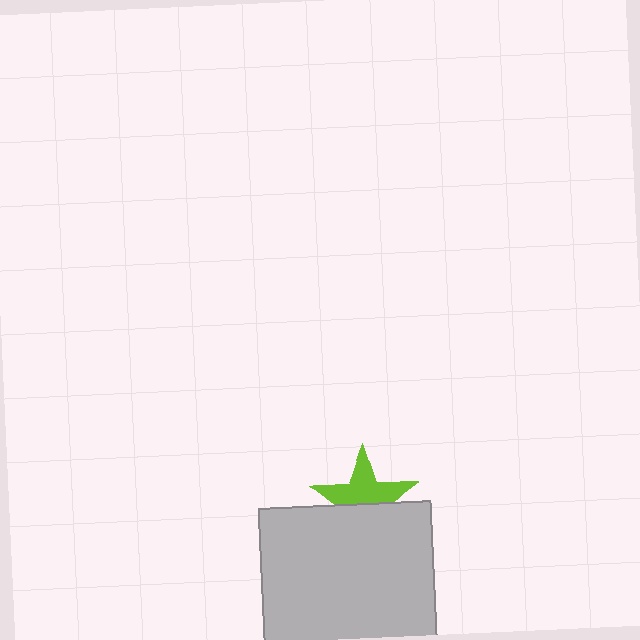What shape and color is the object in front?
The object in front is a light gray square.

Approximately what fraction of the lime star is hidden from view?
Roughly 43% of the lime star is hidden behind the light gray square.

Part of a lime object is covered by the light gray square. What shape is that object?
It is a star.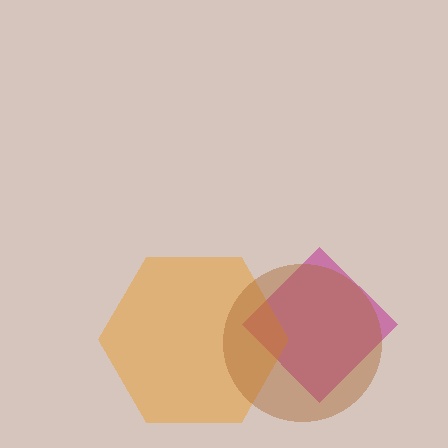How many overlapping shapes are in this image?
There are 3 overlapping shapes in the image.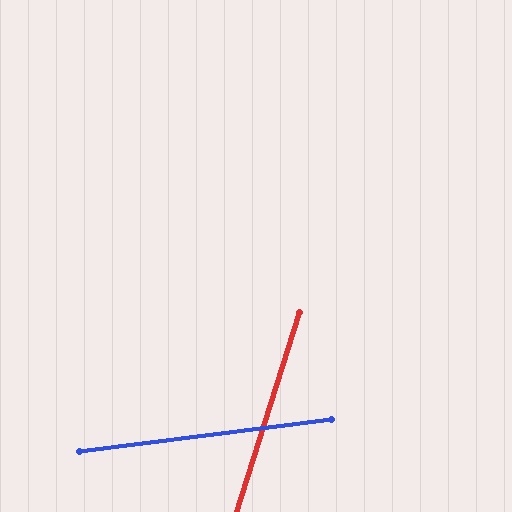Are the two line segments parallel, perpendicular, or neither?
Neither parallel nor perpendicular — they differ by about 65°.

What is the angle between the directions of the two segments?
Approximately 65 degrees.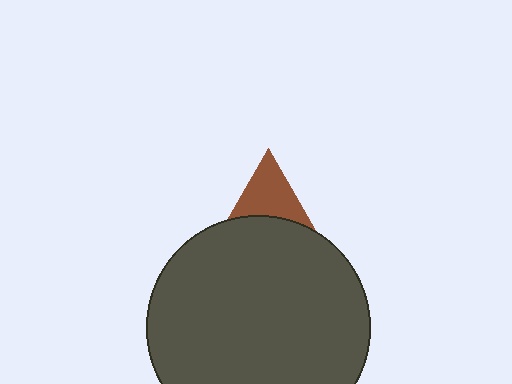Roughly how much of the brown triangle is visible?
A small part of it is visible (roughly 37%).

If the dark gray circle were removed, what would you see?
You would see the complete brown triangle.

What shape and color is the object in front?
The object in front is a dark gray circle.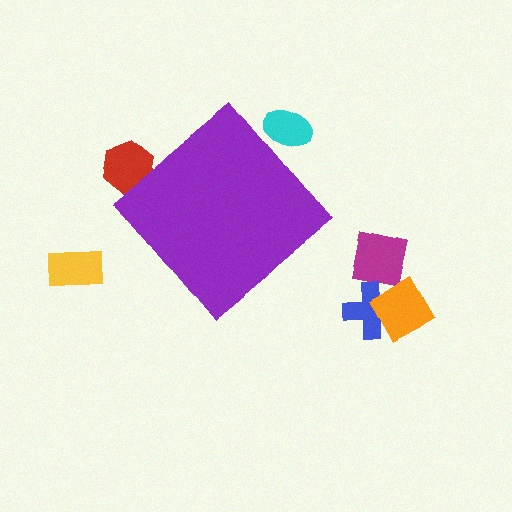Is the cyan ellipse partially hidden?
Yes, the cyan ellipse is partially hidden behind the purple diamond.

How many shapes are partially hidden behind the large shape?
2 shapes are partially hidden.